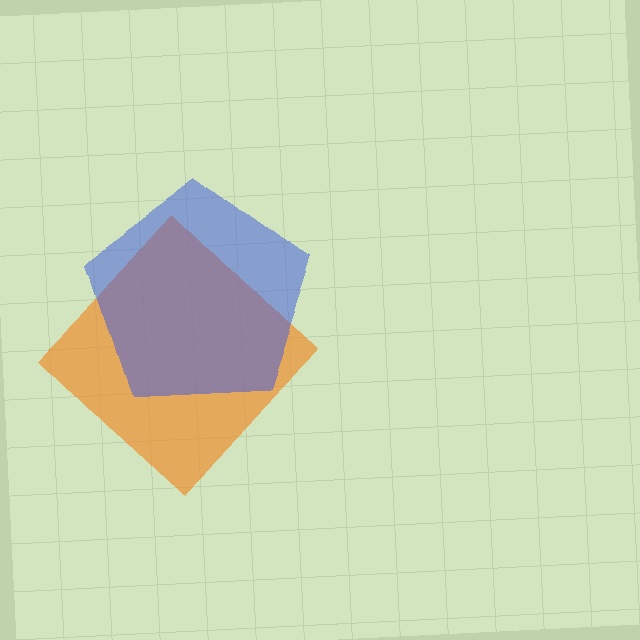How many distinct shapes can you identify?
There are 2 distinct shapes: an orange diamond, a blue pentagon.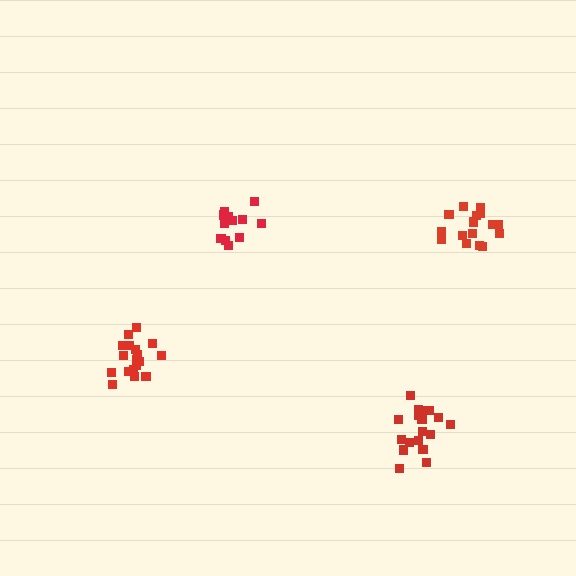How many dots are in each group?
Group 1: 18 dots, Group 2: 18 dots, Group 3: 16 dots, Group 4: 13 dots (65 total).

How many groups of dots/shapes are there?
There are 4 groups.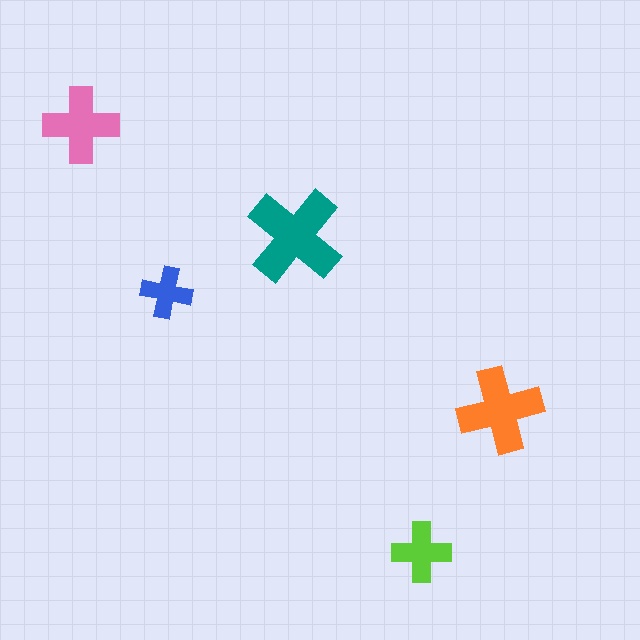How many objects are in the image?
There are 5 objects in the image.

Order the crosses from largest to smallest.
the teal one, the orange one, the pink one, the lime one, the blue one.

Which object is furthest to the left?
The pink cross is leftmost.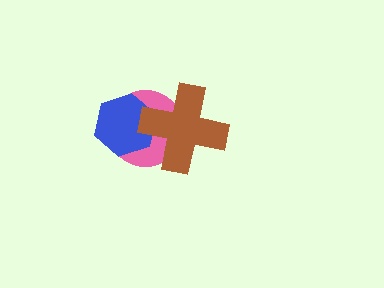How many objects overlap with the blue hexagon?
2 objects overlap with the blue hexagon.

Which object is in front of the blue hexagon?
The brown cross is in front of the blue hexagon.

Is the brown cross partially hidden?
No, no other shape covers it.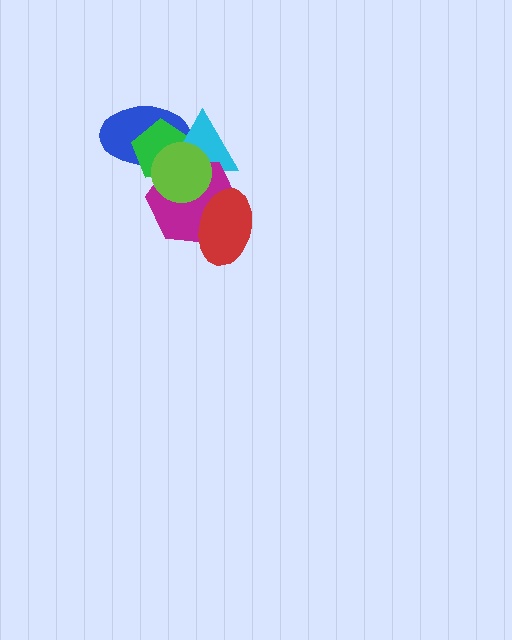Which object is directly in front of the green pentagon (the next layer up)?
The cyan triangle is directly in front of the green pentagon.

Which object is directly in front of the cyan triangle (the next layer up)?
The magenta hexagon is directly in front of the cyan triangle.